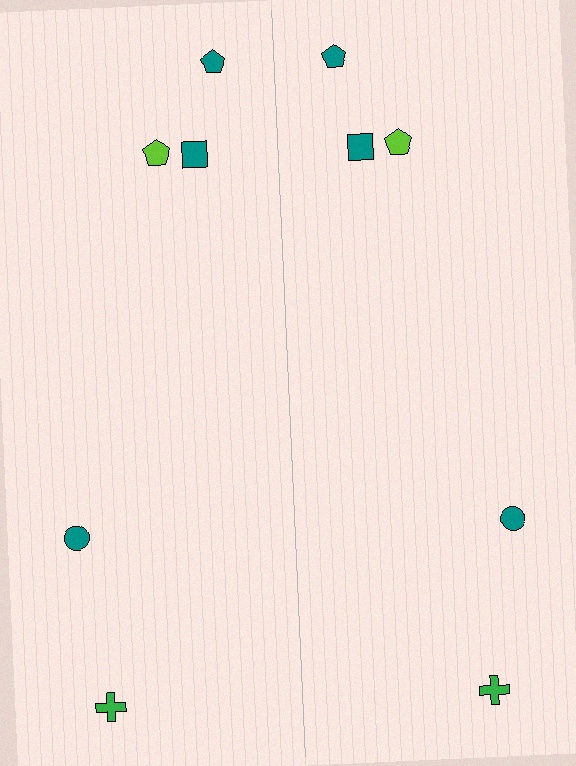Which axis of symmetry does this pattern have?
The pattern has a vertical axis of symmetry running through the center of the image.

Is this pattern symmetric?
Yes, this pattern has bilateral (reflection) symmetry.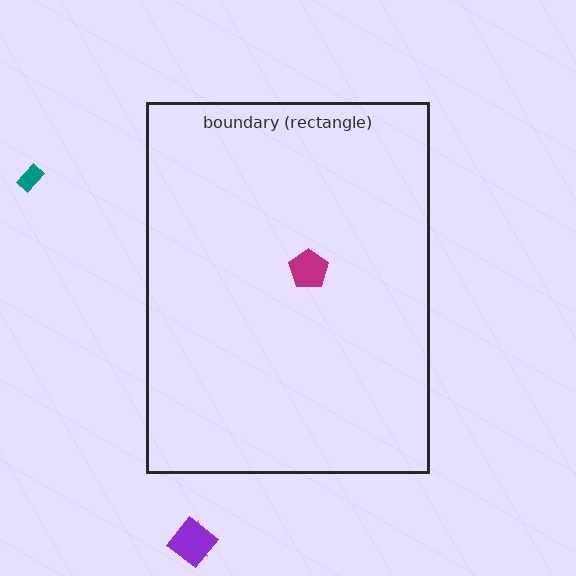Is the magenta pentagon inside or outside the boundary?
Inside.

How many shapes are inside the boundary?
1 inside, 3 outside.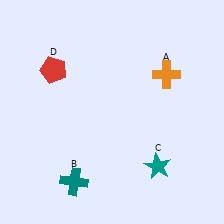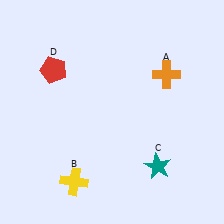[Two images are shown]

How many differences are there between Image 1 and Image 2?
There is 1 difference between the two images.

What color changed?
The cross (B) changed from teal in Image 1 to yellow in Image 2.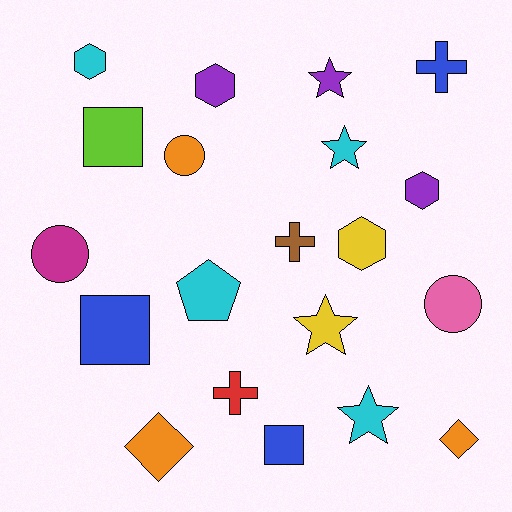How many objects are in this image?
There are 20 objects.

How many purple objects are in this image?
There are 3 purple objects.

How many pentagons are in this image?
There is 1 pentagon.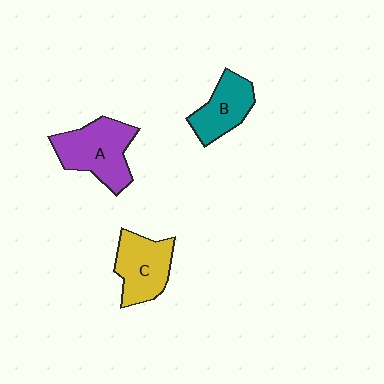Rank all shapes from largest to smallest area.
From largest to smallest: A (purple), C (yellow), B (teal).